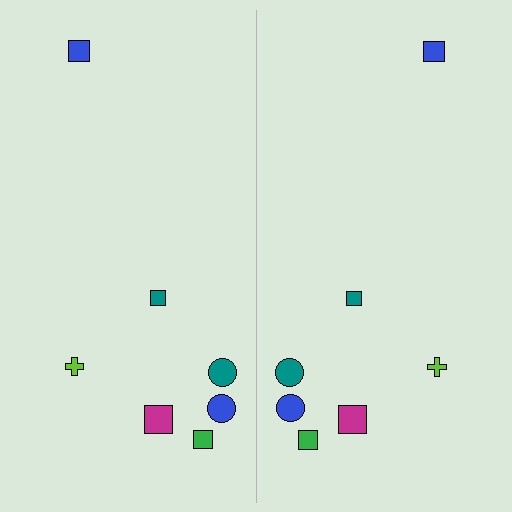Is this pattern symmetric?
Yes, this pattern has bilateral (reflection) symmetry.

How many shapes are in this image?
There are 14 shapes in this image.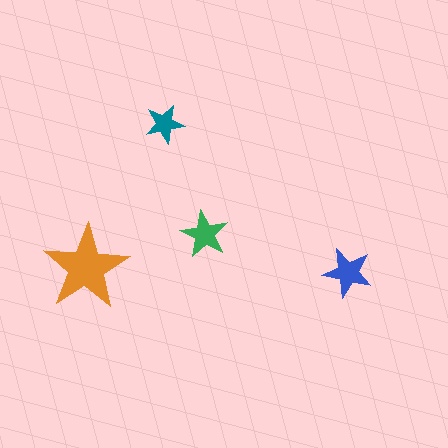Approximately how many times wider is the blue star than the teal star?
About 1.5 times wider.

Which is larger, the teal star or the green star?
The green one.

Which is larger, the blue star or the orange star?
The orange one.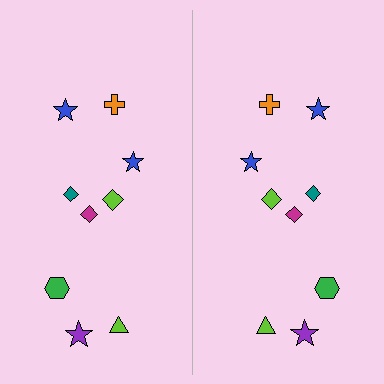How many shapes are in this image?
There are 18 shapes in this image.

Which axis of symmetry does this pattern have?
The pattern has a vertical axis of symmetry running through the center of the image.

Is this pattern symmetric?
Yes, this pattern has bilateral (reflection) symmetry.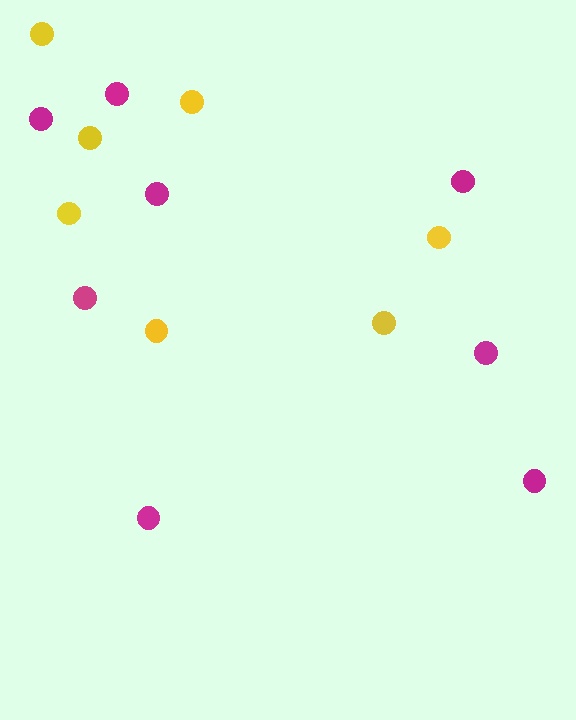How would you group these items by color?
There are 2 groups: one group of magenta circles (8) and one group of yellow circles (7).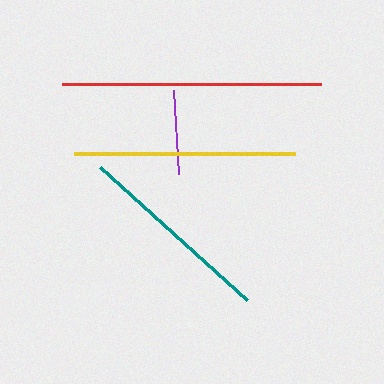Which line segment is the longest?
The red line is the longest at approximately 258 pixels.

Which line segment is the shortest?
The purple line is the shortest at approximately 84 pixels.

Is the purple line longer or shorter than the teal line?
The teal line is longer than the purple line.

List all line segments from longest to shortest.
From longest to shortest: red, yellow, teal, purple.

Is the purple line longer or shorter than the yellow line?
The yellow line is longer than the purple line.